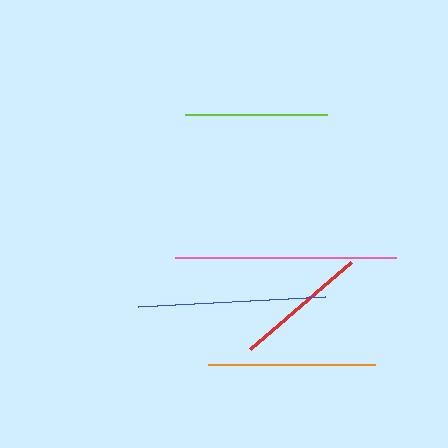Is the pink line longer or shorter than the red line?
The pink line is longer than the red line.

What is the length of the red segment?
The red segment is approximately 134 pixels long.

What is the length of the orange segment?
The orange segment is approximately 167 pixels long.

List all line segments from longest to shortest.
From longest to shortest: pink, blue, orange, lime, red.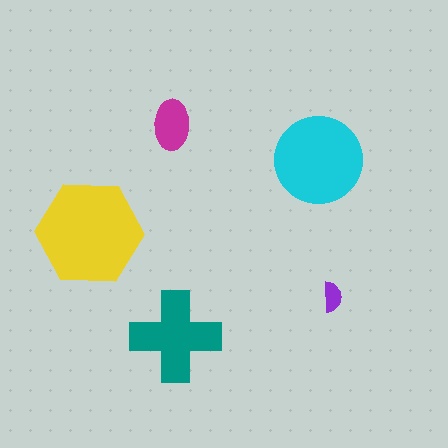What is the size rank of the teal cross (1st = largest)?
3rd.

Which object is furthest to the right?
The purple semicircle is rightmost.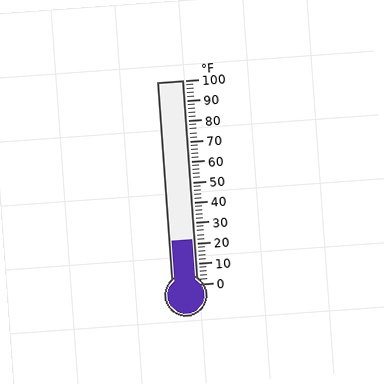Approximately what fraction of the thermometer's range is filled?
The thermometer is filled to approximately 20% of its range.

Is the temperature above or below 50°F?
The temperature is below 50°F.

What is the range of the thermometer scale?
The thermometer scale ranges from 0°F to 100°F.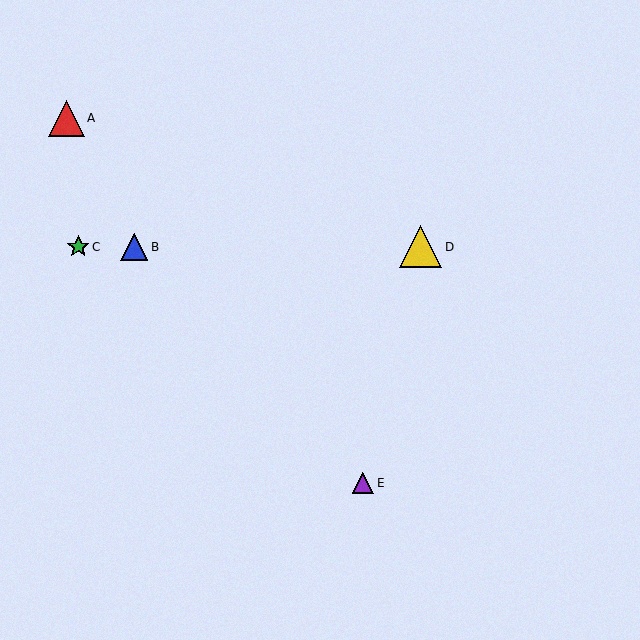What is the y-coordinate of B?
Object B is at y≈247.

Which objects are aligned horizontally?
Objects B, C, D are aligned horizontally.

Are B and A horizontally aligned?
No, B is at y≈247 and A is at y≈118.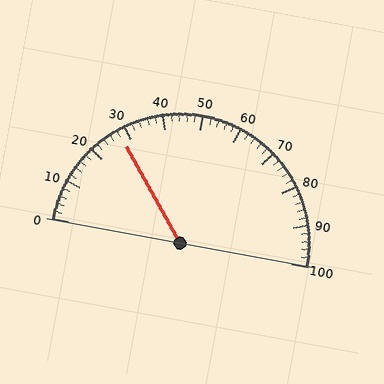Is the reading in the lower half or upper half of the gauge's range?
The reading is in the lower half of the range (0 to 100).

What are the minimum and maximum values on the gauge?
The gauge ranges from 0 to 100.